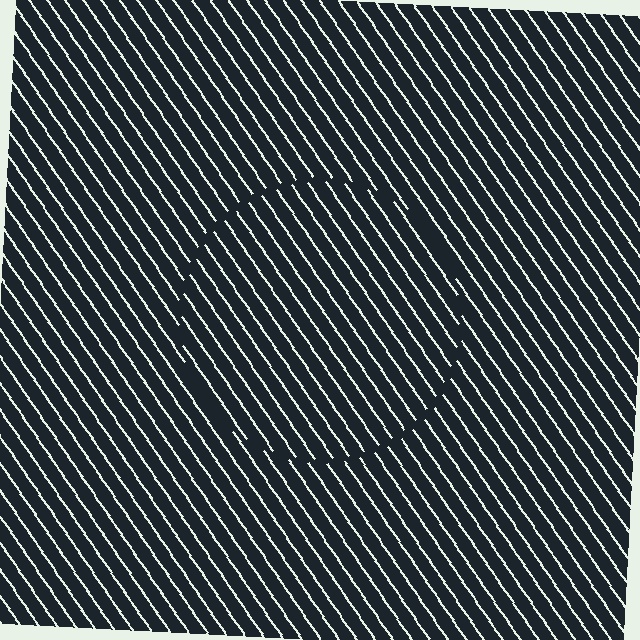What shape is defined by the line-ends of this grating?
An illusory circle. The interior of the shape contains the same grating, shifted by half a period — the contour is defined by the phase discontinuity where line-ends from the inner and outer gratings abut.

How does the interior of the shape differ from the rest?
The interior of the shape contains the same grating, shifted by half a period — the contour is defined by the phase discontinuity where line-ends from the inner and outer gratings abut.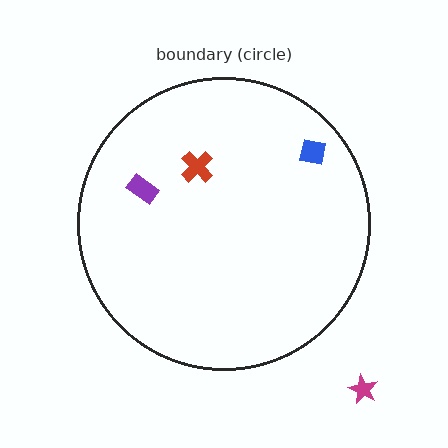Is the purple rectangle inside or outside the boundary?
Inside.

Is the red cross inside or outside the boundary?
Inside.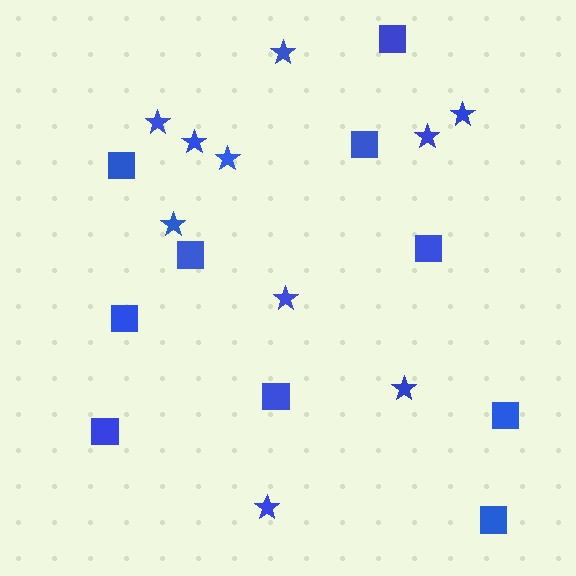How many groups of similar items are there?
There are 2 groups: one group of squares (10) and one group of stars (10).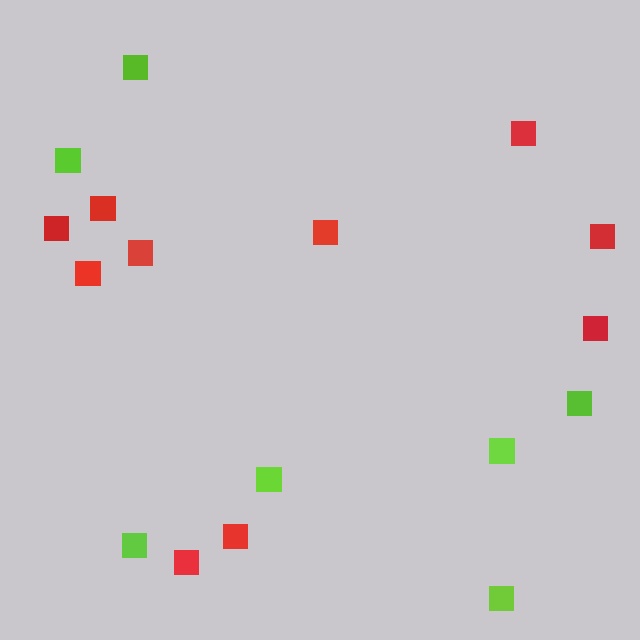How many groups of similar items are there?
There are 2 groups: one group of lime squares (7) and one group of red squares (10).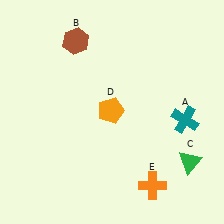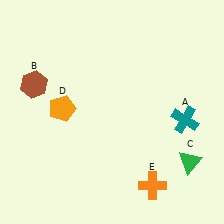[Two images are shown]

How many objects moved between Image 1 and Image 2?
2 objects moved between the two images.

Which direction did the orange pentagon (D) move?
The orange pentagon (D) moved left.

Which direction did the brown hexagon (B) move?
The brown hexagon (B) moved down.